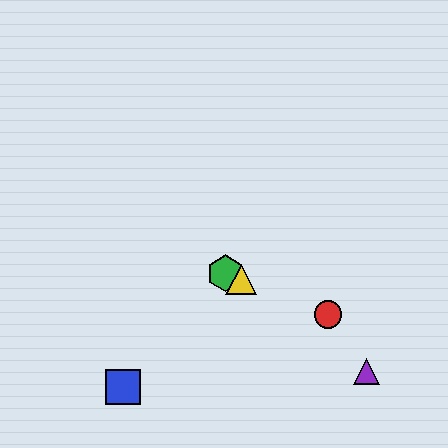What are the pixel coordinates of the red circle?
The red circle is at (328, 314).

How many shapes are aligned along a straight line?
3 shapes (the red circle, the green hexagon, the yellow triangle) are aligned along a straight line.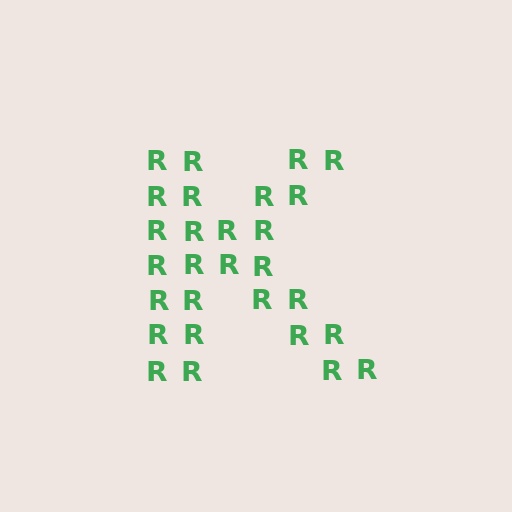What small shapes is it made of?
It is made of small letter R's.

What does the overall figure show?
The overall figure shows the letter K.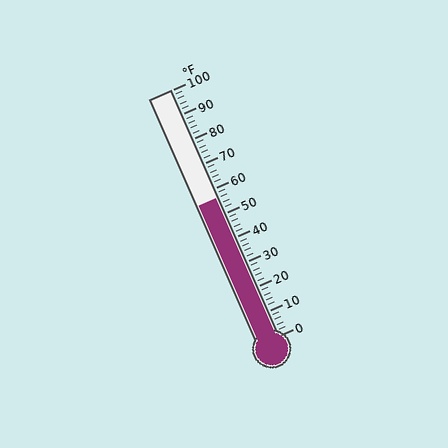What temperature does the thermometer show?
The thermometer shows approximately 56°F.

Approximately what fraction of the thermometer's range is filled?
The thermometer is filled to approximately 55% of its range.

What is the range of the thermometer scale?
The thermometer scale ranges from 0°F to 100°F.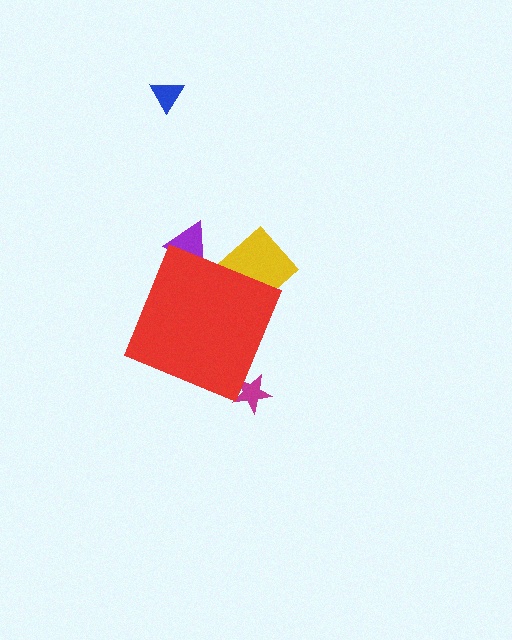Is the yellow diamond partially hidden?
Yes, the yellow diamond is partially hidden behind the red diamond.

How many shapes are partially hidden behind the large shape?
3 shapes are partially hidden.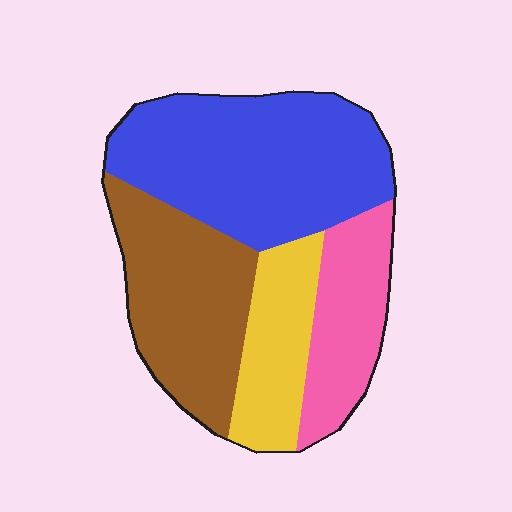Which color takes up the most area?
Blue, at roughly 40%.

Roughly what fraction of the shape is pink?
Pink covers about 15% of the shape.